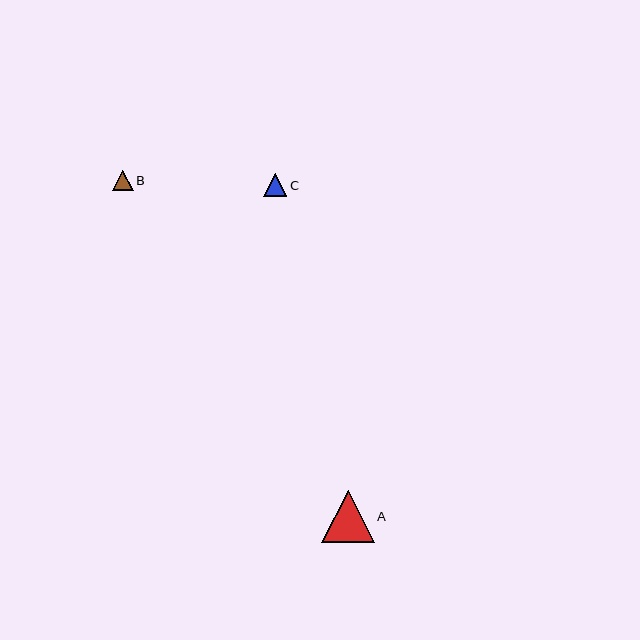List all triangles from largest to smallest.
From largest to smallest: A, C, B.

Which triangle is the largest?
Triangle A is the largest with a size of approximately 52 pixels.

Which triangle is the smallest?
Triangle B is the smallest with a size of approximately 20 pixels.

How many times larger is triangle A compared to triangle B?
Triangle A is approximately 2.6 times the size of triangle B.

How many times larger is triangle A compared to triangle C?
Triangle A is approximately 2.3 times the size of triangle C.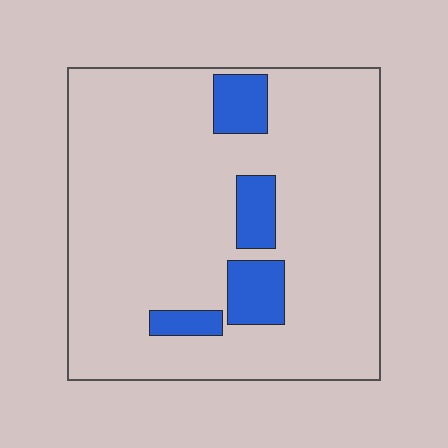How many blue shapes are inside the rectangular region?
4.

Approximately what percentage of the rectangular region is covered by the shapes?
Approximately 10%.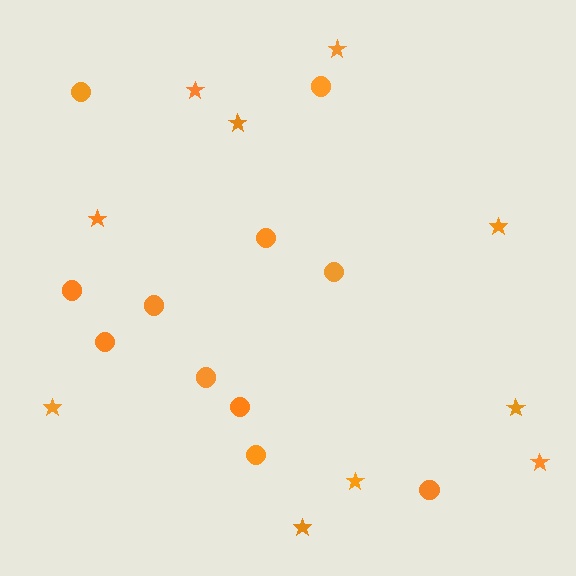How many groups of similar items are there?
There are 2 groups: one group of circles (11) and one group of stars (10).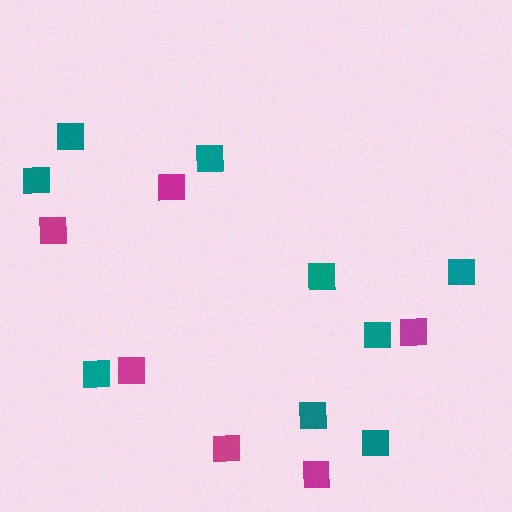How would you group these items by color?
There are 2 groups: one group of teal squares (9) and one group of magenta squares (6).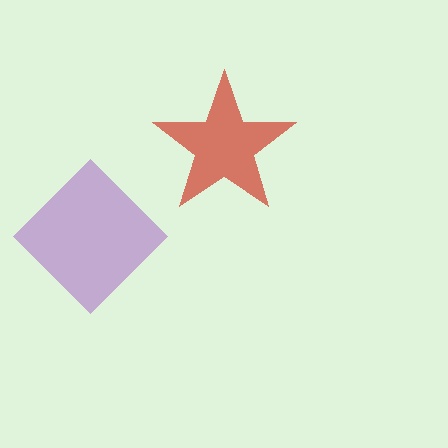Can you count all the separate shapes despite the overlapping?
Yes, there are 2 separate shapes.